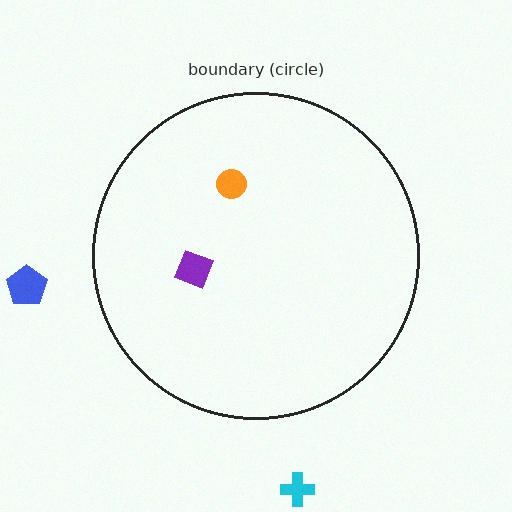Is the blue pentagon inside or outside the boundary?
Outside.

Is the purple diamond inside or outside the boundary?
Inside.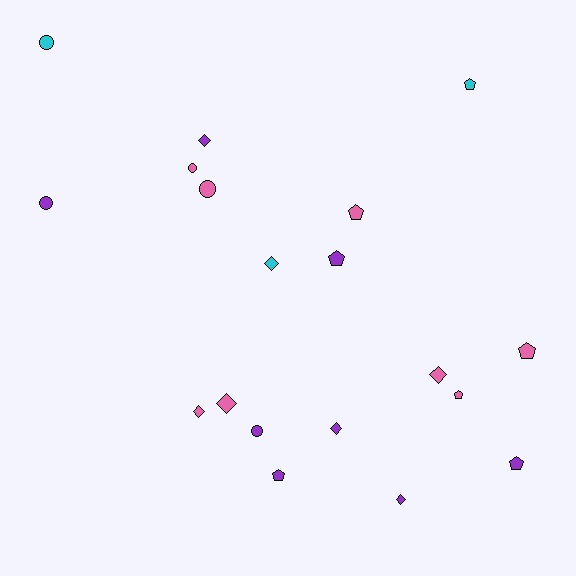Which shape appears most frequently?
Pentagon, with 7 objects.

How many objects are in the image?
There are 19 objects.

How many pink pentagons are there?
There are 3 pink pentagons.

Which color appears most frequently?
Purple, with 8 objects.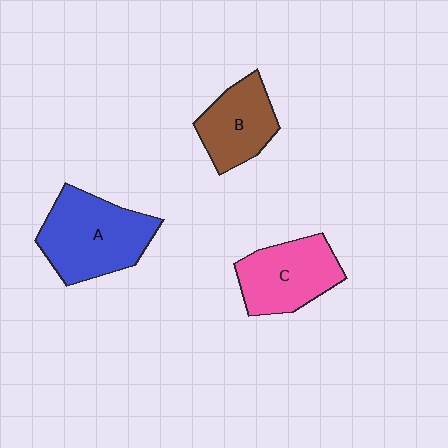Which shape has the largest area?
Shape A (blue).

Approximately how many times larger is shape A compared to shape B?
Approximately 1.5 times.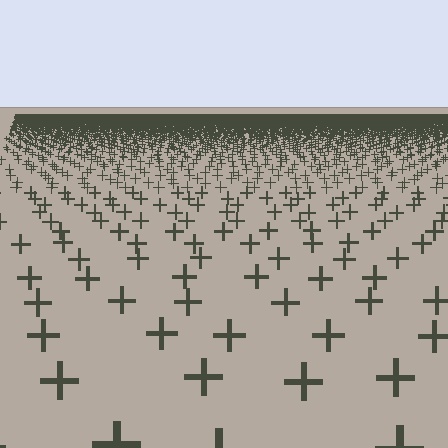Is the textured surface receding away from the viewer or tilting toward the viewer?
The surface is receding away from the viewer. Texture elements get smaller and denser toward the top.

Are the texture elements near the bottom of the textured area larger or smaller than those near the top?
Larger. Near the bottom, elements are closer to the viewer and appear at a bigger on-screen size.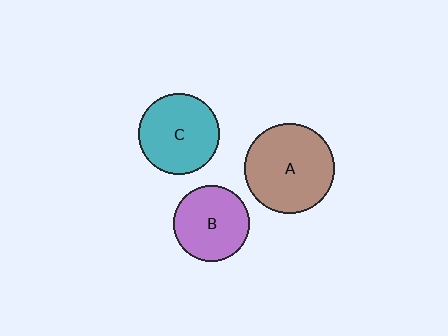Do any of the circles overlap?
No, none of the circles overlap.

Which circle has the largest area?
Circle A (brown).